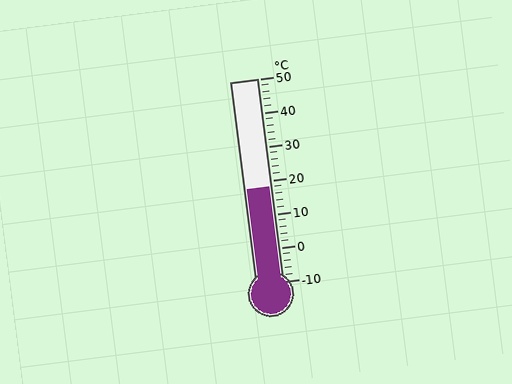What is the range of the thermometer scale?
The thermometer scale ranges from -10°C to 50°C.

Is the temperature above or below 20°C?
The temperature is below 20°C.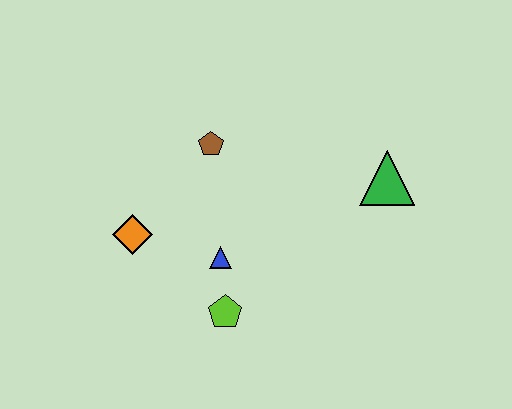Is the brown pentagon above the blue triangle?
Yes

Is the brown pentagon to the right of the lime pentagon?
No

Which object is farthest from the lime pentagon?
The green triangle is farthest from the lime pentagon.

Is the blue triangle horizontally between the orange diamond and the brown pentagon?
No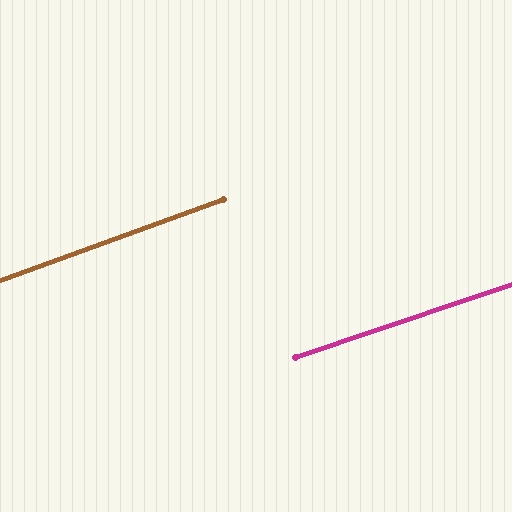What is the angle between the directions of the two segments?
Approximately 1 degree.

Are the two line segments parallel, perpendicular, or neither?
Parallel — their directions differ by only 1.4°.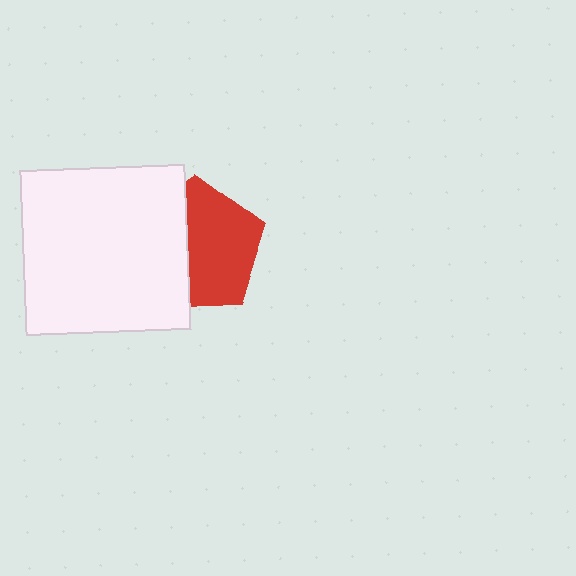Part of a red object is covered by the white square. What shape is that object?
It is a pentagon.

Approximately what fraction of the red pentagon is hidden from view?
Roughly 41% of the red pentagon is hidden behind the white square.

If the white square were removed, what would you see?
You would see the complete red pentagon.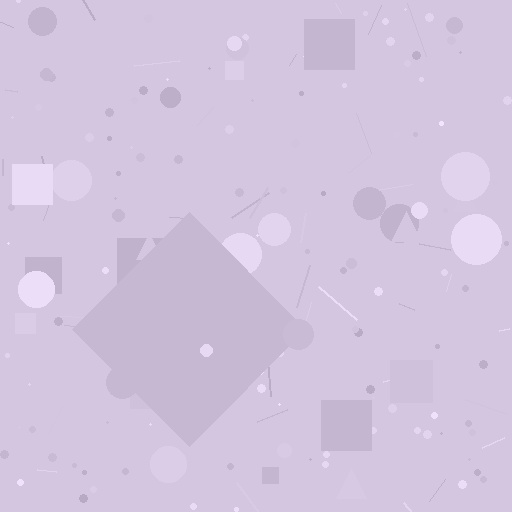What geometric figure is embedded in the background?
A diamond is embedded in the background.